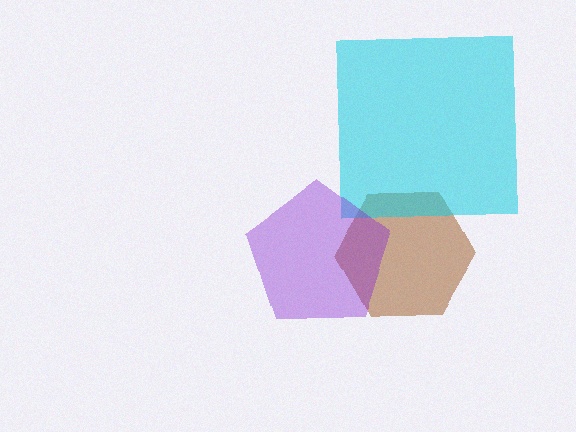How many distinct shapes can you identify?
There are 3 distinct shapes: a brown hexagon, a cyan square, a purple pentagon.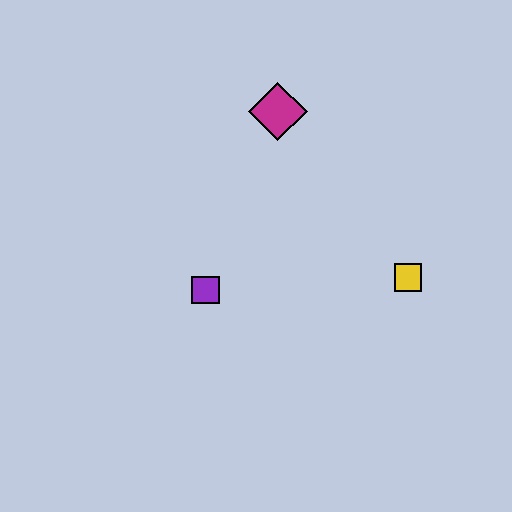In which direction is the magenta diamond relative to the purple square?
The magenta diamond is above the purple square.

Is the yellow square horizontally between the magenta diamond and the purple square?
No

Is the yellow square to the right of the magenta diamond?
Yes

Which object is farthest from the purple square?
The yellow square is farthest from the purple square.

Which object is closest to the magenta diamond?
The purple square is closest to the magenta diamond.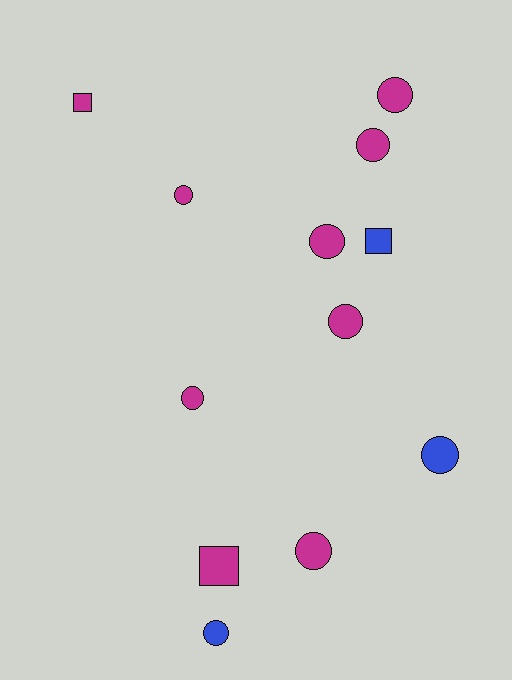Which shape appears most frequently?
Circle, with 9 objects.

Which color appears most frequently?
Magenta, with 9 objects.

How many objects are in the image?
There are 12 objects.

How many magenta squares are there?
There are 2 magenta squares.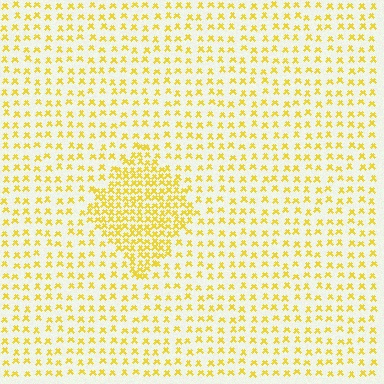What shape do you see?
I see a diamond.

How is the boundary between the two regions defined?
The boundary is defined by a change in element density (approximately 2.3x ratio). All elements are the same color, size, and shape.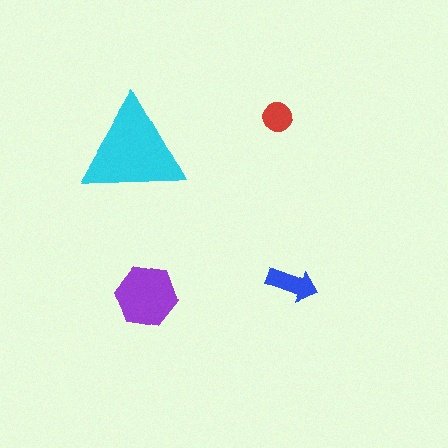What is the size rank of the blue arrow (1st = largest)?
3rd.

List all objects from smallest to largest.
The red circle, the blue arrow, the purple hexagon, the cyan triangle.